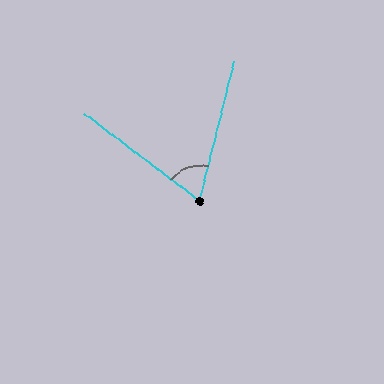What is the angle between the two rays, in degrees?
Approximately 66 degrees.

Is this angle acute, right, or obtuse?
It is acute.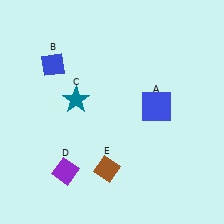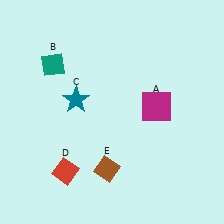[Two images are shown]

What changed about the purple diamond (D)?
In Image 1, D is purple. In Image 2, it changed to red.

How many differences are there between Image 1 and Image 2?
There are 3 differences between the two images.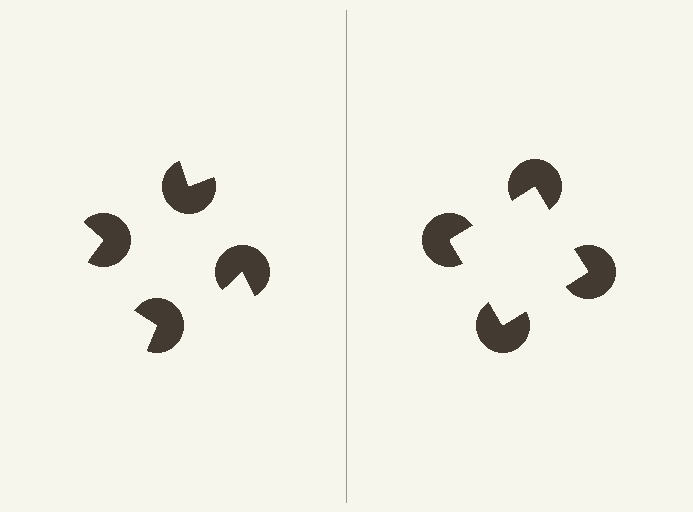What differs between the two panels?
The pac-man discs are positioned identically on both sides; only the wedge orientations differ. On the right they align to a square; on the left they are misaligned.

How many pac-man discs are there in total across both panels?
8 — 4 on each side.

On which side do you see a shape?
An illusory square appears on the right side. On the left side the wedge cuts are rotated, so no coherent shape forms.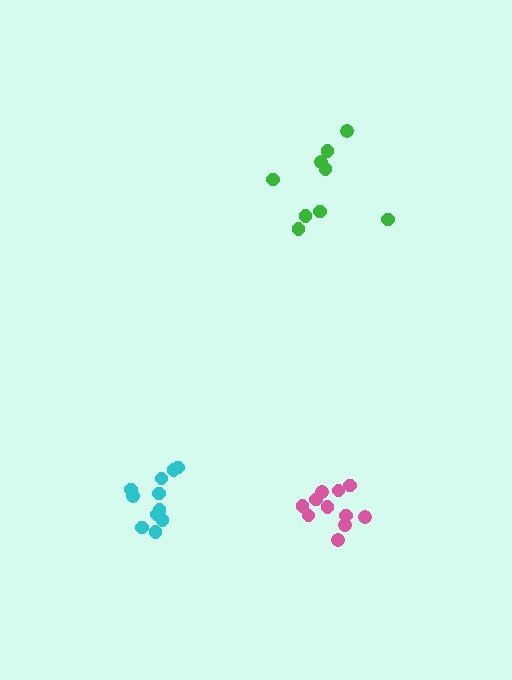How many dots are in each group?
Group 1: 11 dots, Group 2: 9 dots, Group 3: 11 dots (31 total).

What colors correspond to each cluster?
The clusters are colored: cyan, green, pink.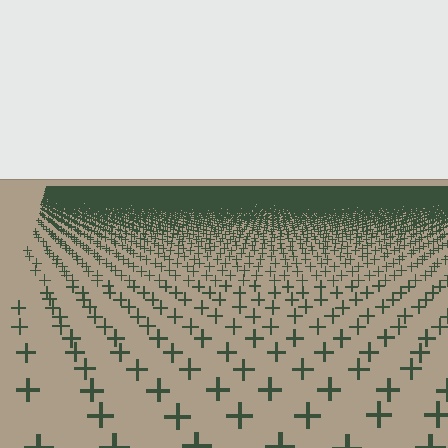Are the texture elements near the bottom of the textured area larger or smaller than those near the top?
Larger. Near the bottom, elements are closer to the viewer and appear at a bigger on-screen size.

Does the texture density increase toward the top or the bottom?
Density increases toward the top.